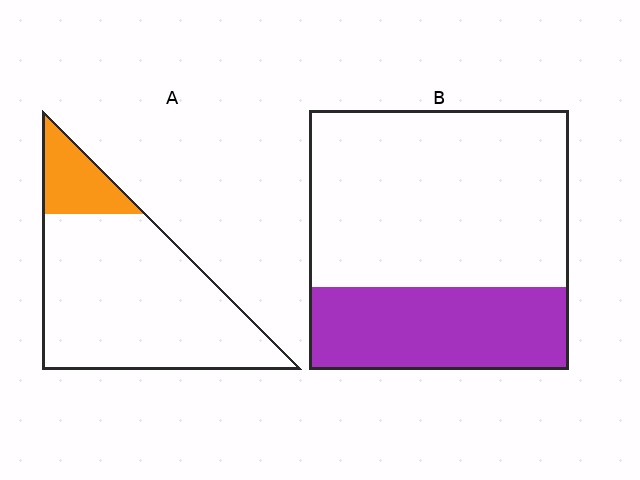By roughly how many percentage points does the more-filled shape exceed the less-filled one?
By roughly 15 percentage points (B over A).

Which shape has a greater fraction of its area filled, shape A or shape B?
Shape B.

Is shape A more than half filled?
No.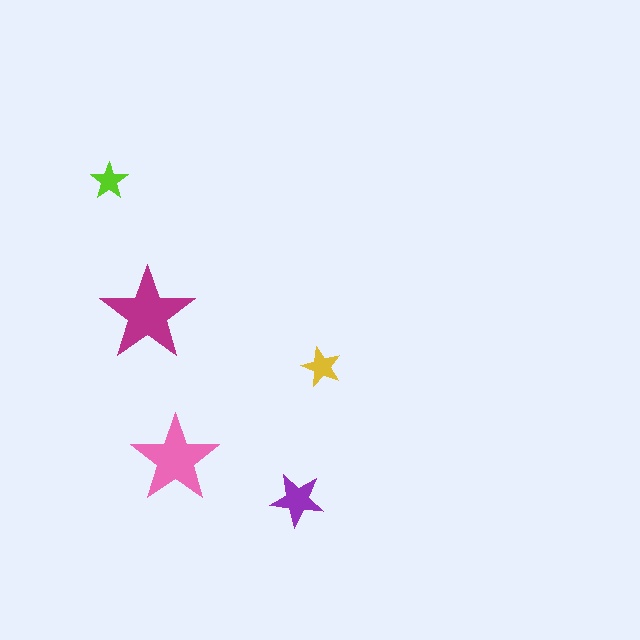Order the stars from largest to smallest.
the magenta one, the pink one, the purple one, the yellow one, the lime one.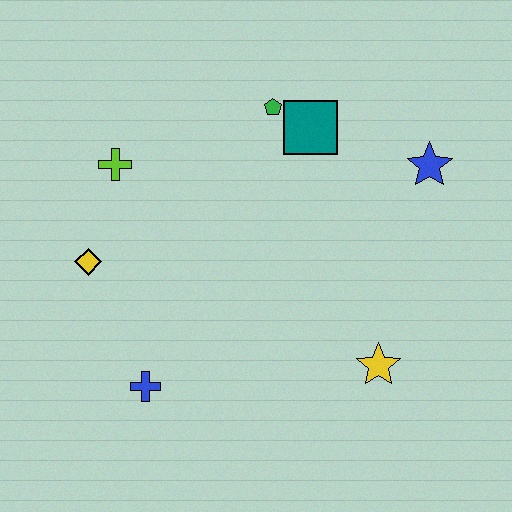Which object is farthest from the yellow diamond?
The blue star is farthest from the yellow diamond.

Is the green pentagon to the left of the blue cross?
No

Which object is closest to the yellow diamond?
The lime cross is closest to the yellow diamond.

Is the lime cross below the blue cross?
No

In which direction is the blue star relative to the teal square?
The blue star is to the right of the teal square.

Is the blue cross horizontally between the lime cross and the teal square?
Yes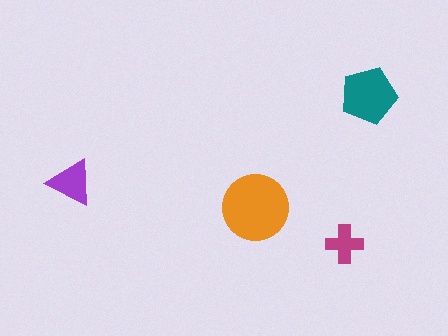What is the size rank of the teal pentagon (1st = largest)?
2nd.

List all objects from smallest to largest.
The magenta cross, the purple triangle, the teal pentagon, the orange circle.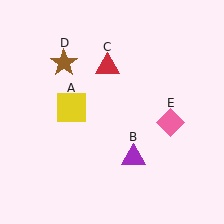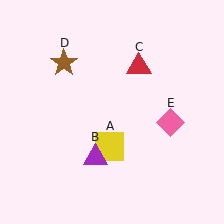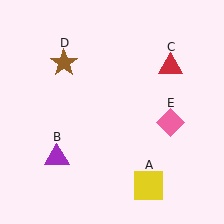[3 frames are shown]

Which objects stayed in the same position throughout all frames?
Brown star (object D) and pink diamond (object E) remained stationary.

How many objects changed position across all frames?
3 objects changed position: yellow square (object A), purple triangle (object B), red triangle (object C).